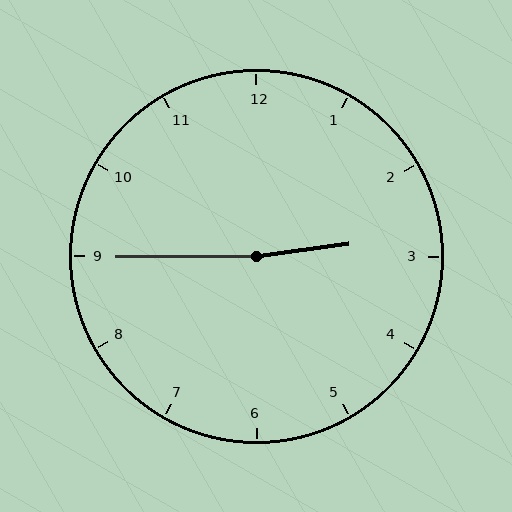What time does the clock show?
2:45.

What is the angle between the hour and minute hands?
Approximately 172 degrees.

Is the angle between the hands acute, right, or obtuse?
It is obtuse.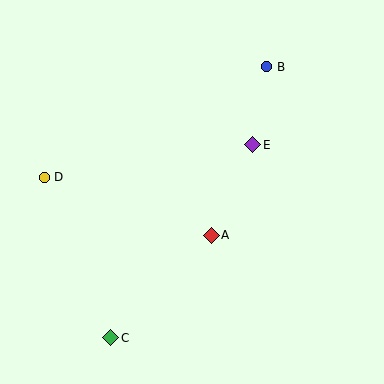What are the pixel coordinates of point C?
Point C is at (111, 338).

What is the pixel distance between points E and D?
The distance between E and D is 211 pixels.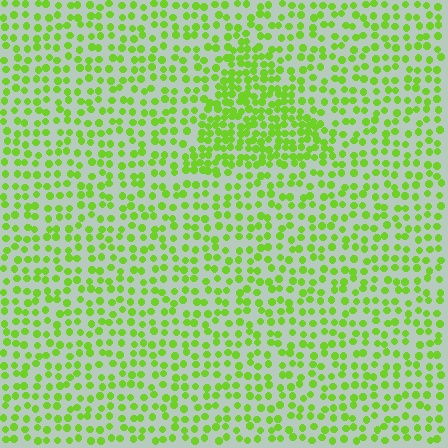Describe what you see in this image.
The image contains small lime elements arranged at two different densities. A triangle-shaped region is visible where the elements are more densely packed than the surrounding area.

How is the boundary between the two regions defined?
The boundary is defined by a change in element density (approximately 1.9x ratio). All elements are the same color, size, and shape.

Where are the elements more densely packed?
The elements are more densely packed inside the triangle boundary.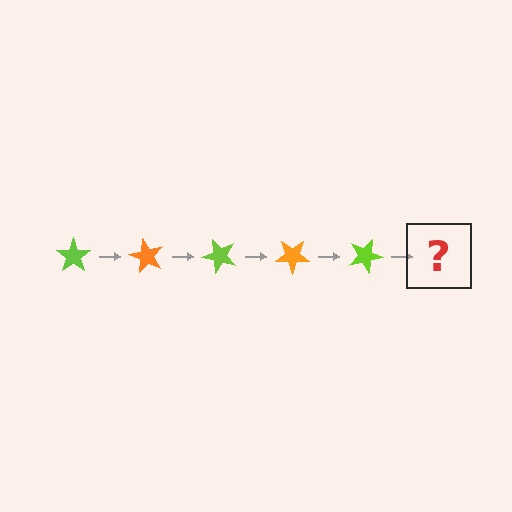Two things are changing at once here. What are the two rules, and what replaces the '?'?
The two rules are that it rotates 60 degrees each step and the color cycles through lime and orange. The '?' should be an orange star, rotated 300 degrees from the start.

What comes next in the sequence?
The next element should be an orange star, rotated 300 degrees from the start.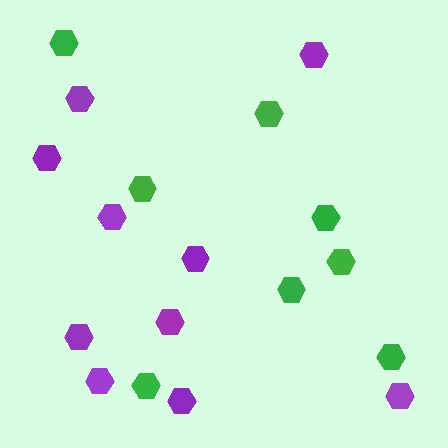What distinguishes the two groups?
There are 2 groups: one group of purple hexagons (10) and one group of green hexagons (8).